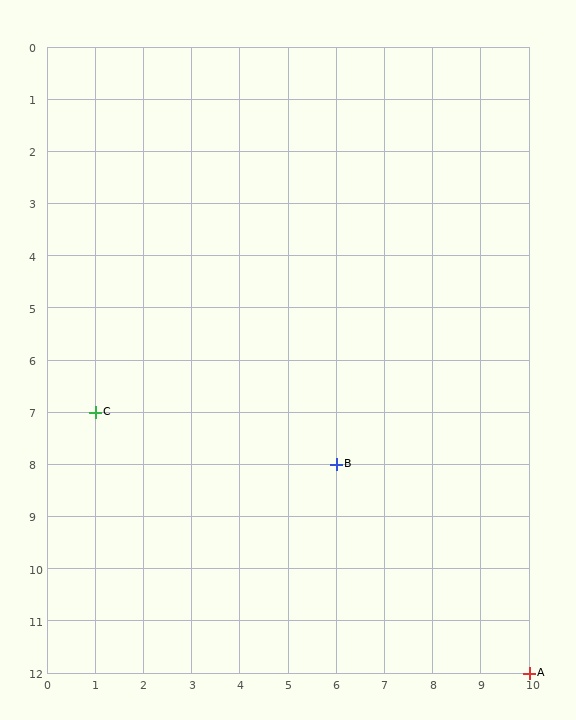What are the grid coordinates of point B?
Point B is at grid coordinates (6, 8).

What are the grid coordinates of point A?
Point A is at grid coordinates (10, 12).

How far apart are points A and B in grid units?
Points A and B are 4 columns and 4 rows apart (about 5.7 grid units diagonally).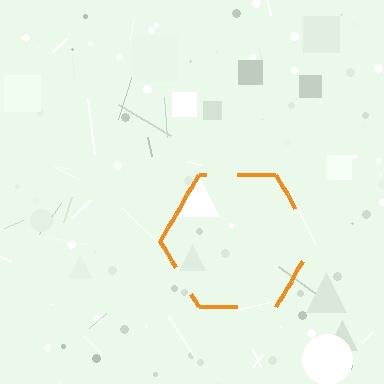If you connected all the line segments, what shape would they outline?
They would outline a hexagon.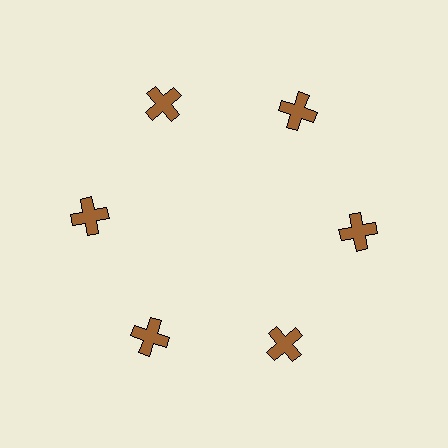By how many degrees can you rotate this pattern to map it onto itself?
The pattern maps onto itself every 60 degrees of rotation.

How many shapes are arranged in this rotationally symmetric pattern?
There are 6 shapes, arranged in 6 groups of 1.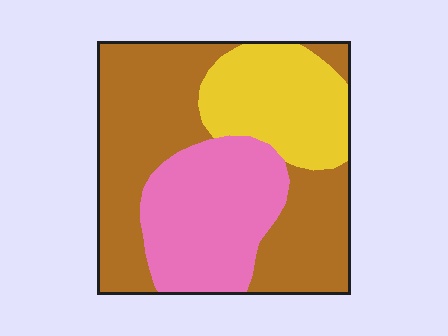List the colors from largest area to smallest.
From largest to smallest: brown, pink, yellow.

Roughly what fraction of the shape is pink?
Pink covers 29% of the shape.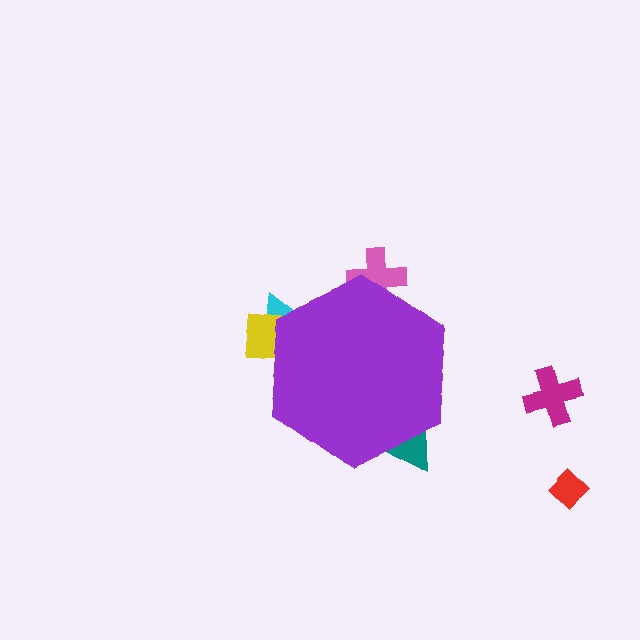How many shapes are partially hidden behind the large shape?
4 shapes are partially hidden.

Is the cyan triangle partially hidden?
Yes, the cyan triangle is partially hidden behind the purple hexagon.